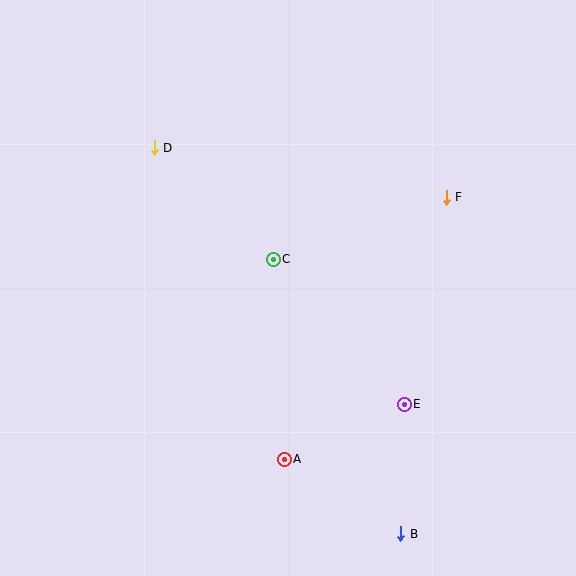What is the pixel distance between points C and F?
The distance between C and F is 184 pixels.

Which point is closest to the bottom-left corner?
Point A is closest to the bottom-left corner.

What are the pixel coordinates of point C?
Point C is at (273, 259).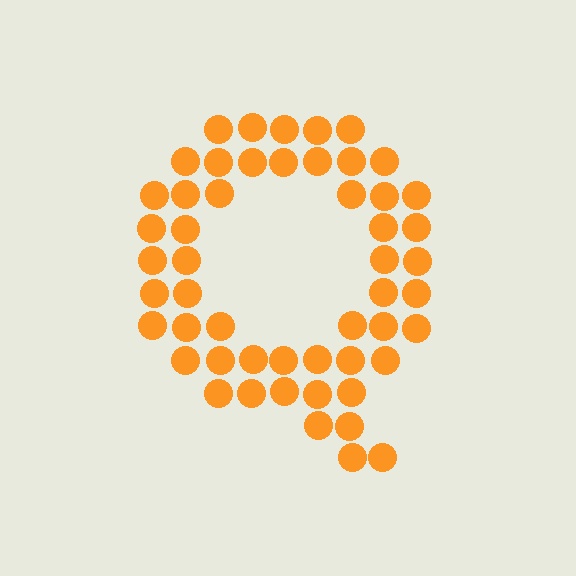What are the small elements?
The small elements are circles.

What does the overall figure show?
The overall figure shows the letter Q.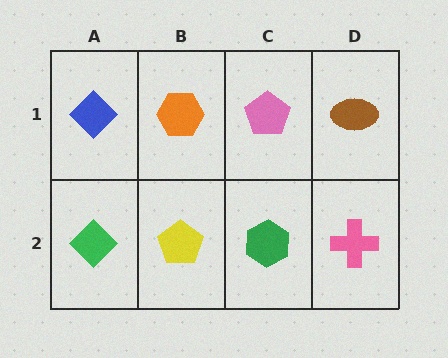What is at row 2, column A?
A green diamond.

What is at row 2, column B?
A yellow pentagon.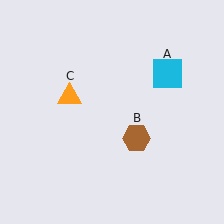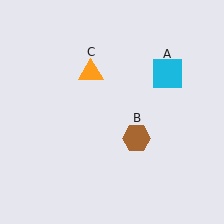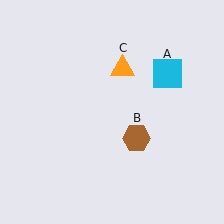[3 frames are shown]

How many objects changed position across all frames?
1 object changed position: orange triangle (object C).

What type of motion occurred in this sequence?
The orange triangle (object C) rotated clockwise around the center of the scene.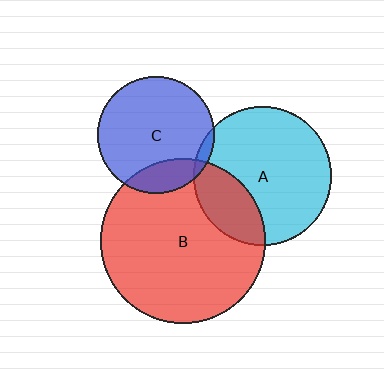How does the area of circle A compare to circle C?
Approximately 1.4 times.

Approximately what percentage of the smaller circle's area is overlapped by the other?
Approximately 20%.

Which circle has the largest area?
Circle B (red).